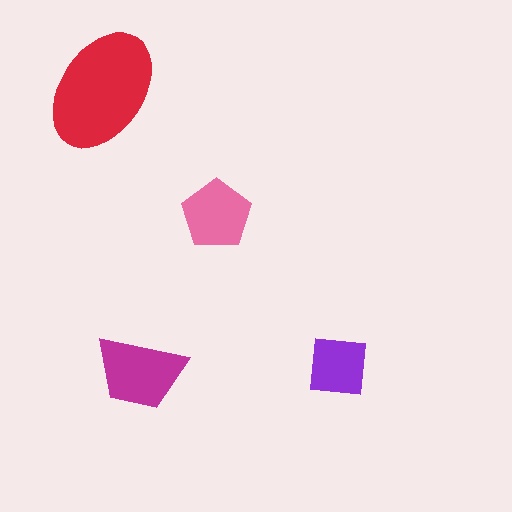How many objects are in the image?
There are 4 objects in the image.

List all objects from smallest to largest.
The purple square, the pink pentagon, the magenta trapezoid, the red ellipse.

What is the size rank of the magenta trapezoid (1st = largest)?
2nd.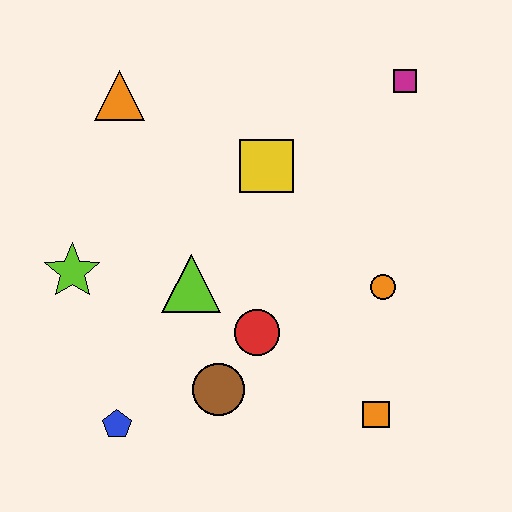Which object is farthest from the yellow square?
The blue pentagon is farthest from the yellow square.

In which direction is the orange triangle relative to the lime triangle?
The orange triangle is above the lime triangle.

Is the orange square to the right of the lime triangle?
Yes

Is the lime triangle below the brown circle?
No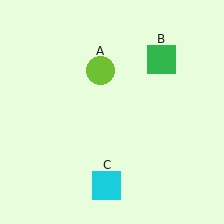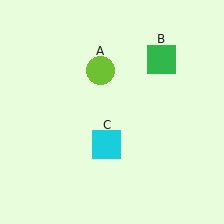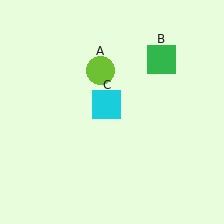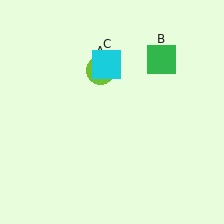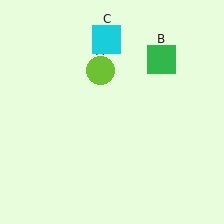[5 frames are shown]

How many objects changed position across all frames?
1 object changed position: cyan square (object C).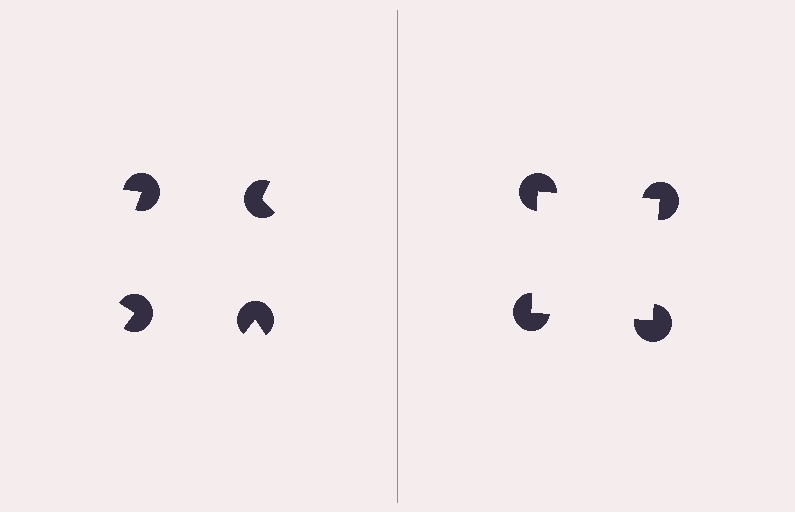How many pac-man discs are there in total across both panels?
8 — 4 on each side.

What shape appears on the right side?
An illusory square.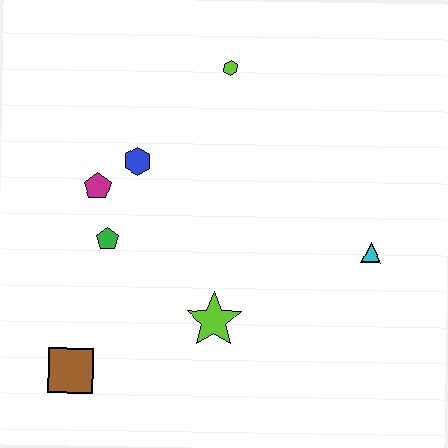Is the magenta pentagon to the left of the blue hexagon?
Yes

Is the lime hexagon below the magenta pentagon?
No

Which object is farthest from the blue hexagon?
The cyan triangle is farthest from the blue hexagon.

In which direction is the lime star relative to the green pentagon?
The lime star is to the right of the green pentagon.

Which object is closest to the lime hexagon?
The blue hexagon is closest to the lime hexagon.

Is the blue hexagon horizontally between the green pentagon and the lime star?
Yes